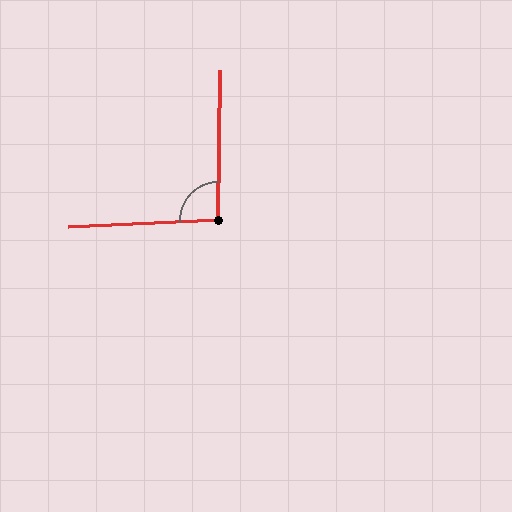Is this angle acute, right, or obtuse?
It is approximately a right angle.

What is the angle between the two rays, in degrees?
Approximately 93 degrees.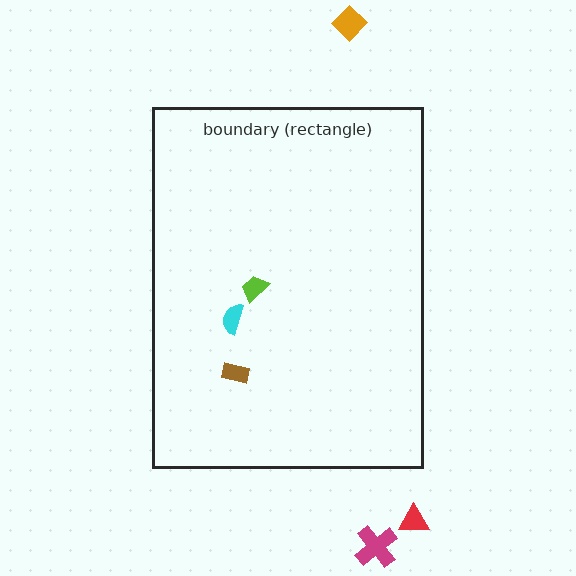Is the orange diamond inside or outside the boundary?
Outside.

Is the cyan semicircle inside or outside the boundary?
Inside.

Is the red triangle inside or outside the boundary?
Outside.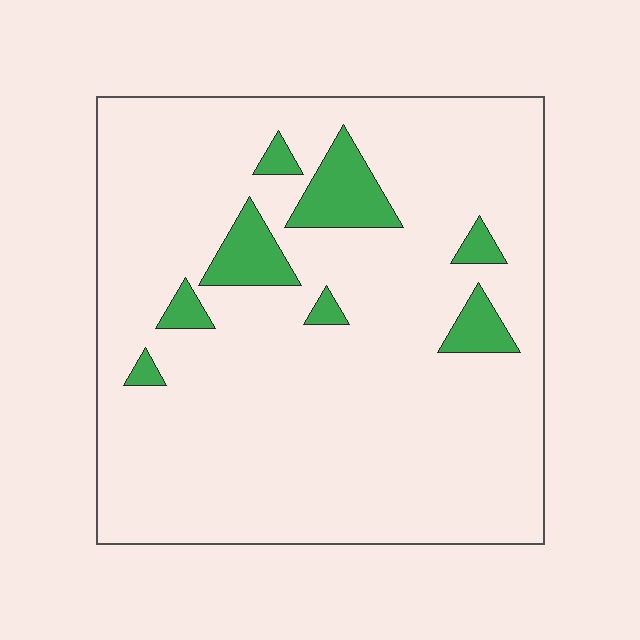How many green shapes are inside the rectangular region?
8.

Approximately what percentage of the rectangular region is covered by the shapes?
Approximately 10%.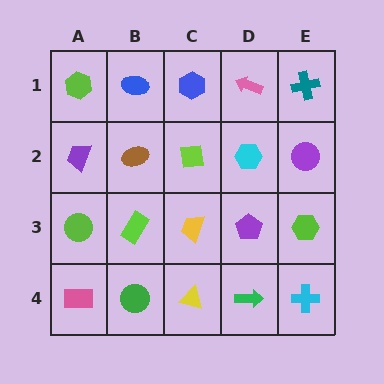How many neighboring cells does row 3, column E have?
3.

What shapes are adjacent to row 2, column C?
A blue hexagon (row 1, column C), a yellow trapezoid (row 3, column C), a brown ellipse (row 2, column B), a cyan hexagon (row 2, column D).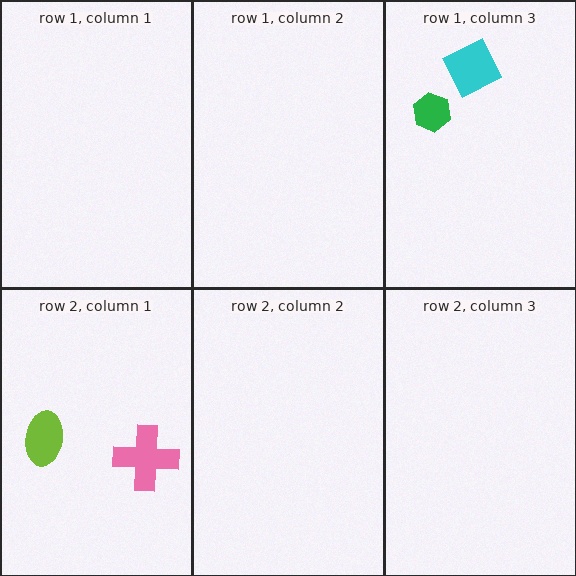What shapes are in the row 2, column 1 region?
The lime ellipse, the pink cross.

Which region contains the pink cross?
The row 2, column 1 region.